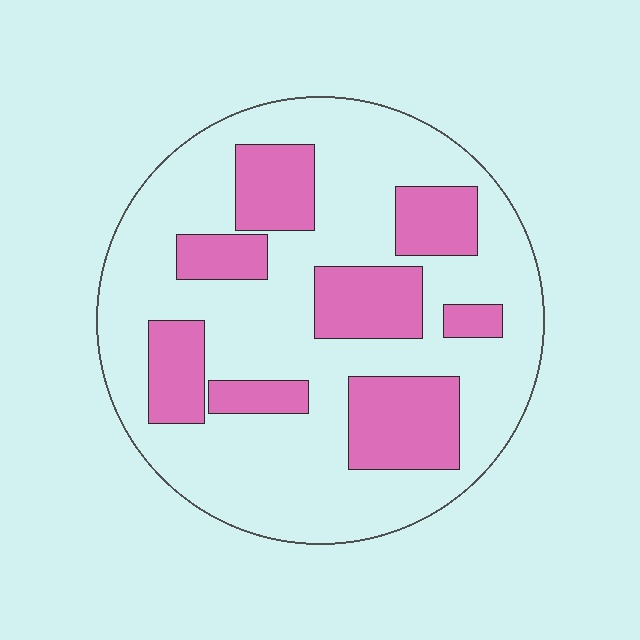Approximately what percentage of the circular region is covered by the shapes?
Approximately 30%.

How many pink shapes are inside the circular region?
8.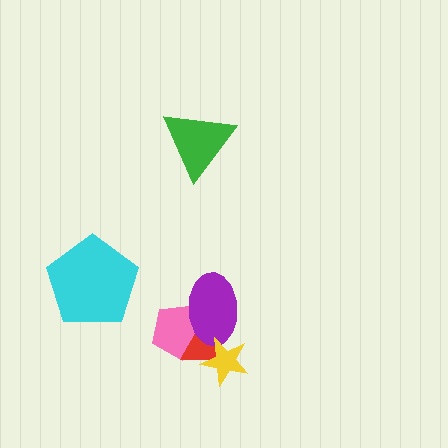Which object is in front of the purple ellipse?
The yellow star is in front of the purple ellipse.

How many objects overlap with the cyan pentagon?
0 objects overlap with the cyan pentagon.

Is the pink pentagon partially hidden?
Yes, it is partially covered by another shape.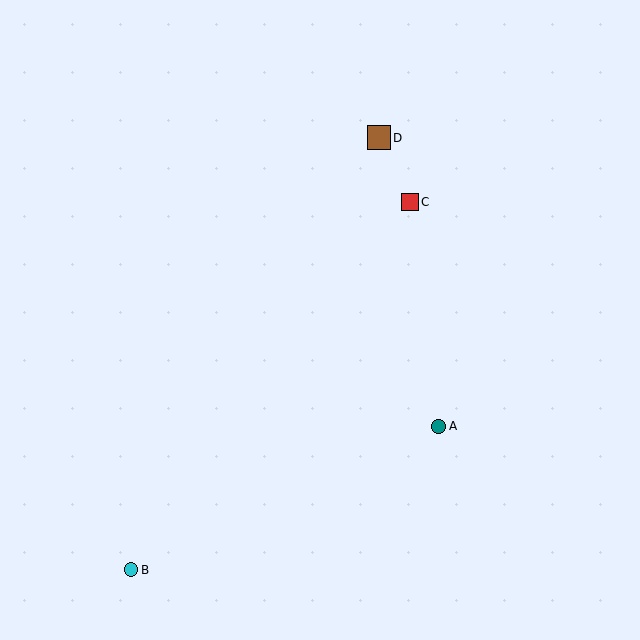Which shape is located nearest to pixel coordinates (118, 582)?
The cyan circle (labeled B) at (131, 570) is nearest to that location.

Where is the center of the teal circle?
The center of the teal circle is at (439, 426).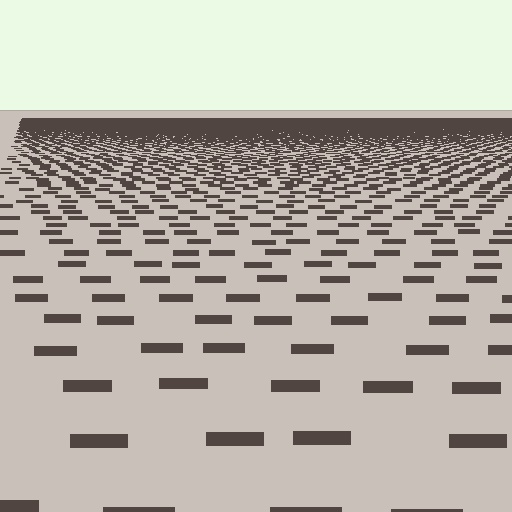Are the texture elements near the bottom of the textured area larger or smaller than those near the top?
Larger. Near the bottom, elements are closer to the viewer and appear at a bigger on-screen size.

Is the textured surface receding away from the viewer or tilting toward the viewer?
The surface is receding away from the viewer. Texture elements get smaller and denser toward the top.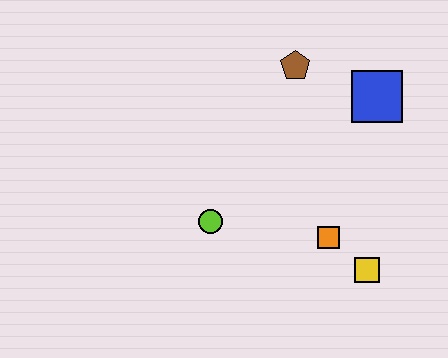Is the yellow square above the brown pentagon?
No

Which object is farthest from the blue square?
The lime circle is farthest from the blue square.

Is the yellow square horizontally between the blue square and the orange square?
Yes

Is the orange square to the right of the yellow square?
No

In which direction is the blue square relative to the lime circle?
The blue square is to the right of the lime circle.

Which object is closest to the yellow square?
The orange square is closest to the yellow square.